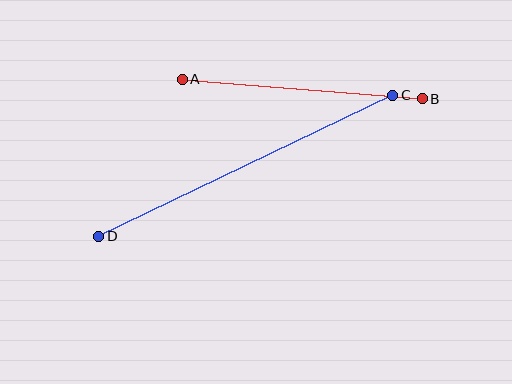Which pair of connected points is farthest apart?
Points C and D are farthest apart.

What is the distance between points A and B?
The distance is approximately 241 pixels.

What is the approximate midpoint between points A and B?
The midpoint is at approximately (302, 89) pixels.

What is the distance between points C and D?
The distance is approximately 326 pixels.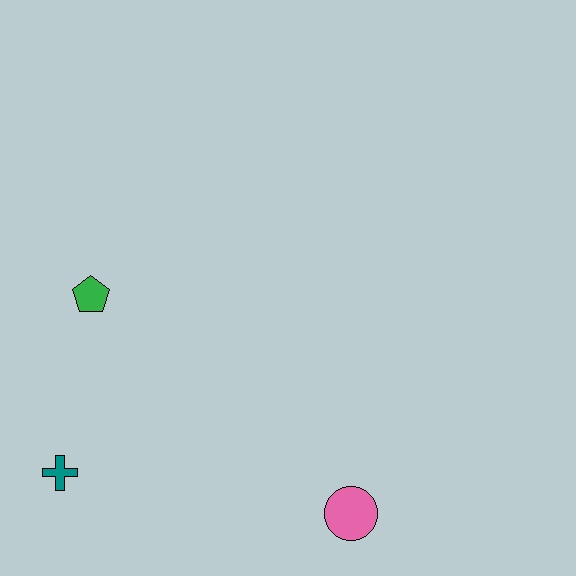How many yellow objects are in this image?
There are no yellow objects.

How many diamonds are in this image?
There are no diamonds.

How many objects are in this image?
There are 3 objects.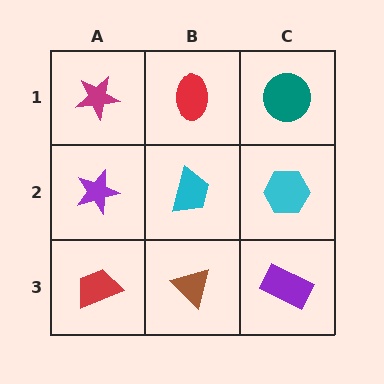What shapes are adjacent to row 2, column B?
A red ellipse (row 1, column B), a brown triangle (row 3, column B), a purple star (row 2, column A), a cyan hexagon (row 2, column C).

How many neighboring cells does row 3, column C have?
2.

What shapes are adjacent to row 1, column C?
A cyan hexagon (row 2, column C), a red ellipse (row 1, column B).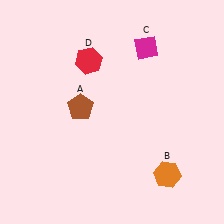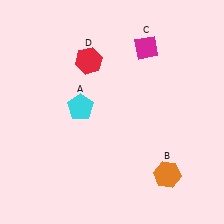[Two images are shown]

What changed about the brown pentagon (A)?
In Image 1, A is brown. In Image 2, it changed to cyan.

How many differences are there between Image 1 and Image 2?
There is 1 difference between the two images.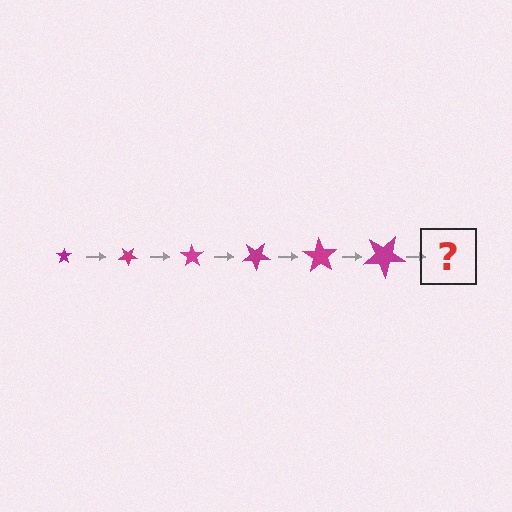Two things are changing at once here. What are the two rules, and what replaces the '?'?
The two rules are that the star grows larger each step and it rotates 35 degrees each step. The '?' should be a star, larger than the previous one and rotated 210 degrees from the start.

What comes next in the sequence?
The next element should be a star, larger than the previous one and rotated 210 degrees from the start.